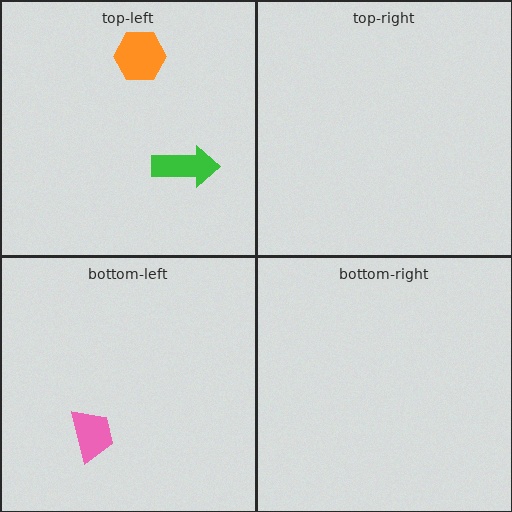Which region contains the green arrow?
The top-left region.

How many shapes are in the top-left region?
2.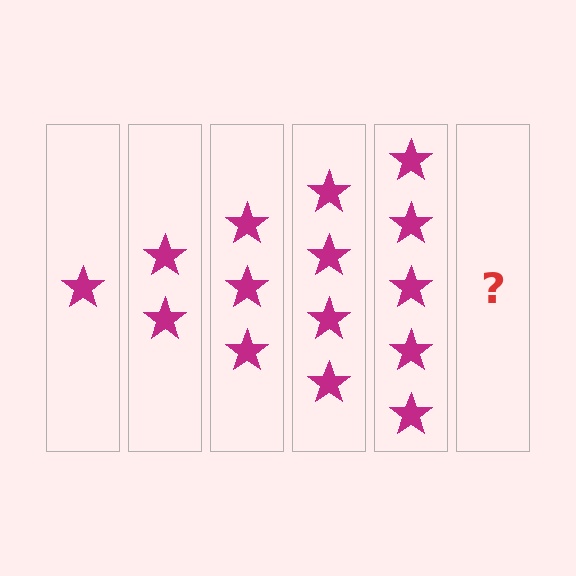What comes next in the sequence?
The next element should be 6 stars.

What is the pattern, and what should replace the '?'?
The pattern is that each step adds one more star. The '?' should be 6 stars.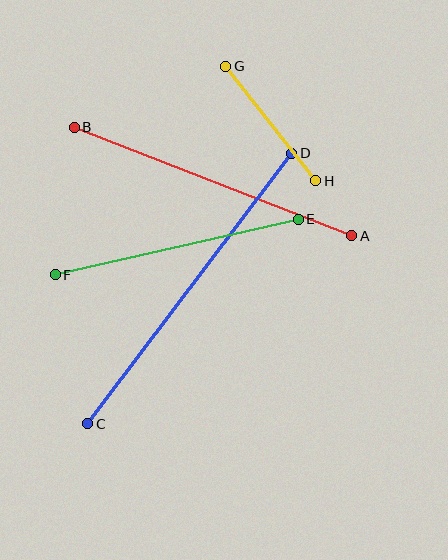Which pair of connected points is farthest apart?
Points C and D are farthest apart.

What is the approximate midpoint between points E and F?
The midpoint is at approximately (177, 247) pixels.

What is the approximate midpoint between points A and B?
The midpoint is at approximately (213, 181) pixels.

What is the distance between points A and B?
The distance is approximately 298 pixels.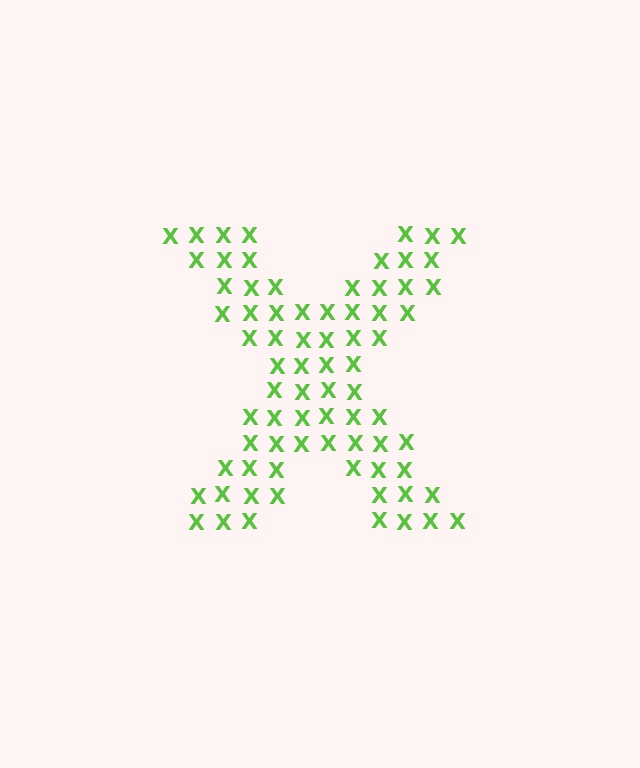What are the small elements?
The small elements are letter X's.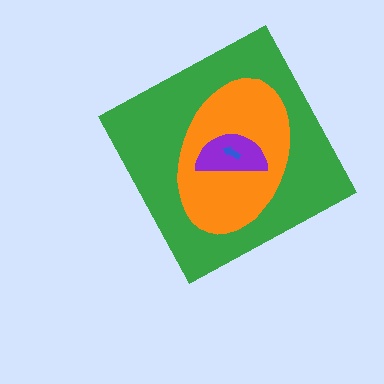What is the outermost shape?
The green diamond.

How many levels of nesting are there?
4.